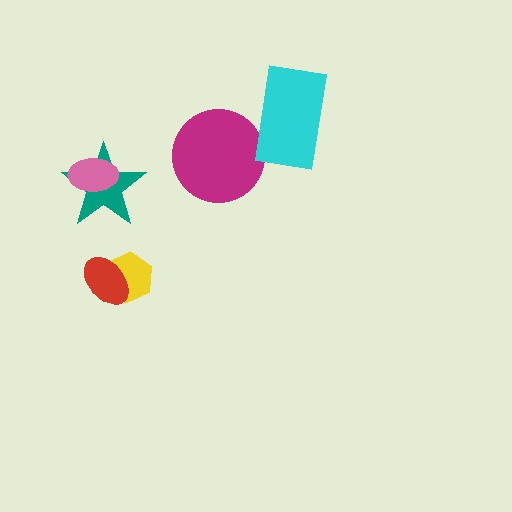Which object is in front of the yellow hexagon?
The red ellipse is in front of the yellow hexagon.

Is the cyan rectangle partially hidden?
No, no other shape covers it.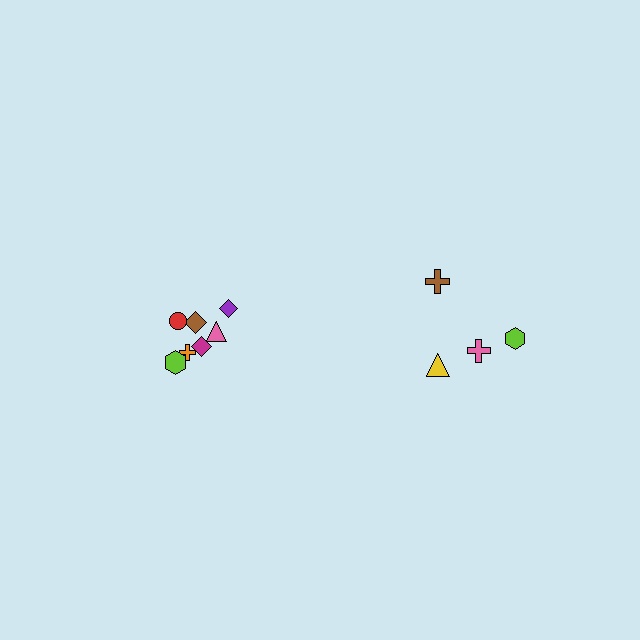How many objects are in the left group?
There are 7 objects.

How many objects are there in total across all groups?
There are 11 objects.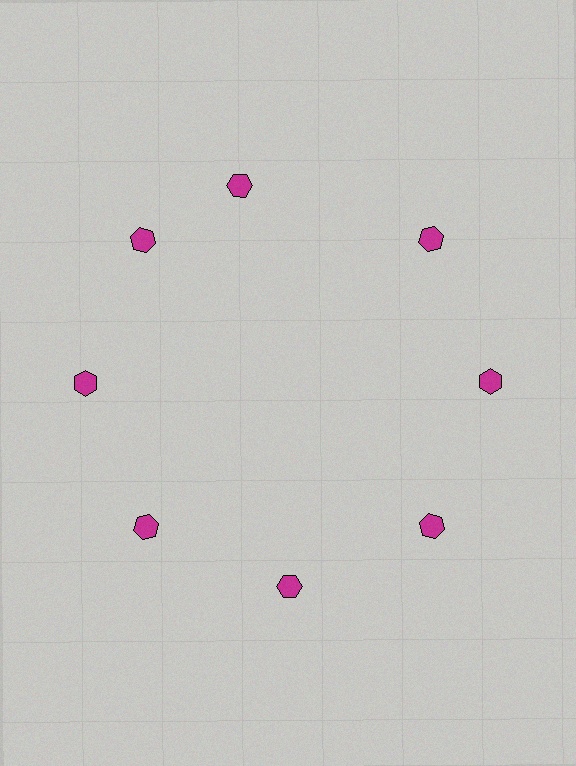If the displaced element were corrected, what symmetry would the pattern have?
It would have 8-fold rotational symmetry — the pattern would map onto itself every 45 degrees.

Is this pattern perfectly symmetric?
No. The 8 magenta hexagons are arranged in a ring, but one element near the 12 o'clock position is rotated out of alignment along the ring, breaking the 8-fold rotational symmetry.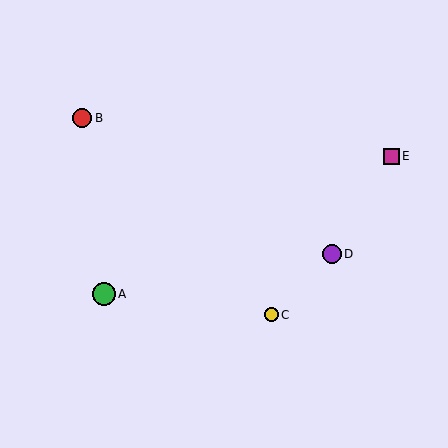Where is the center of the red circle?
The center of the red circle is at (82, 118).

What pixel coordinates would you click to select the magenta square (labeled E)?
Click at (392, 156) to select the magenta square E.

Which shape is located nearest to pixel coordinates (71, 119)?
The red circle (labeled B) at (82, 118) is nearest to that location.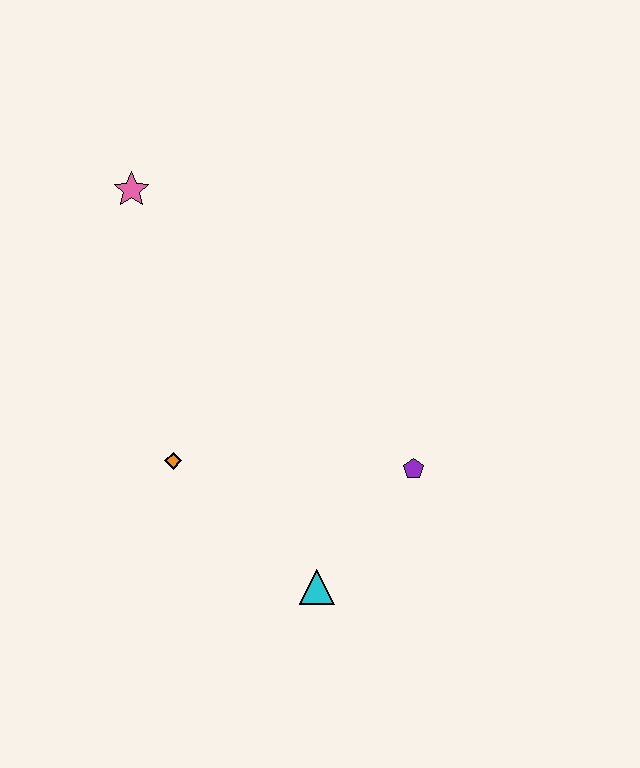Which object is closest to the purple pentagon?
The cyan triangle is closest to the purple pentagon.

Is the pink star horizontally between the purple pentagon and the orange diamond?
No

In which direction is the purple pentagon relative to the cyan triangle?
The purple pentagon is above the cyan triangle.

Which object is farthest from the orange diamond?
The pink star is farthest from the orange diamond.